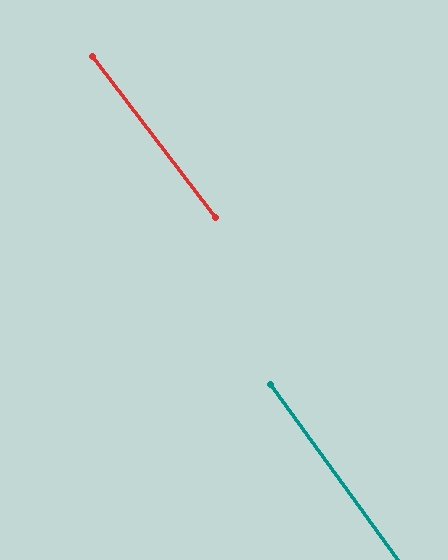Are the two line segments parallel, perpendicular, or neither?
Parallel — their directions differ by only 1.4°.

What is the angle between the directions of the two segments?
Approximately 1 degree.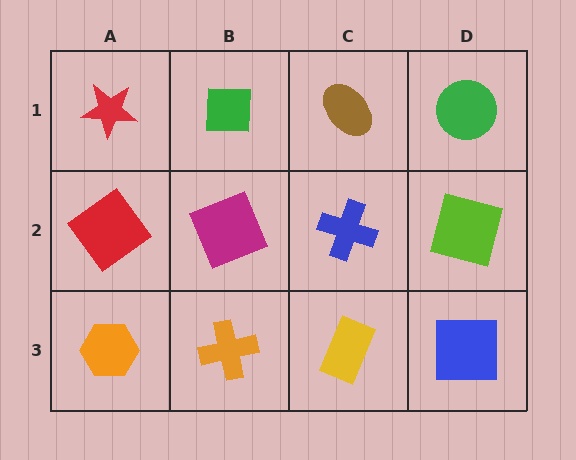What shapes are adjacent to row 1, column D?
A lime square (row 2, column D), a brown ellipse (row 1, column C).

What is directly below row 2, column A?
An orange hexagon.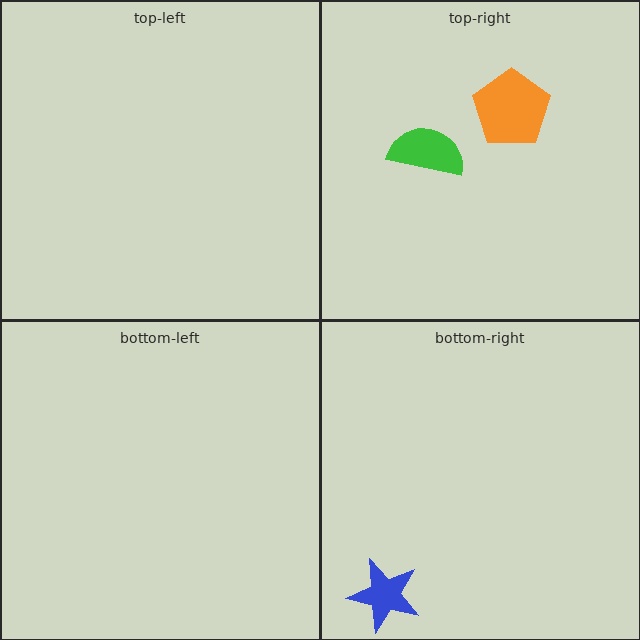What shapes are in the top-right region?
The green semicircle, the orange pentagon.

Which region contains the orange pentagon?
The top-right region.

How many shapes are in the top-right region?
2.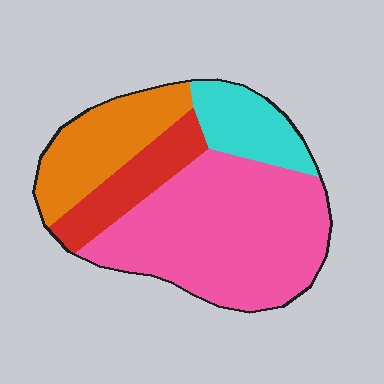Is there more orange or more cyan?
Orange.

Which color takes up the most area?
Pink, at roughly 50%.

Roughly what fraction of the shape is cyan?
Cyan takes up less than a quarter of the shape.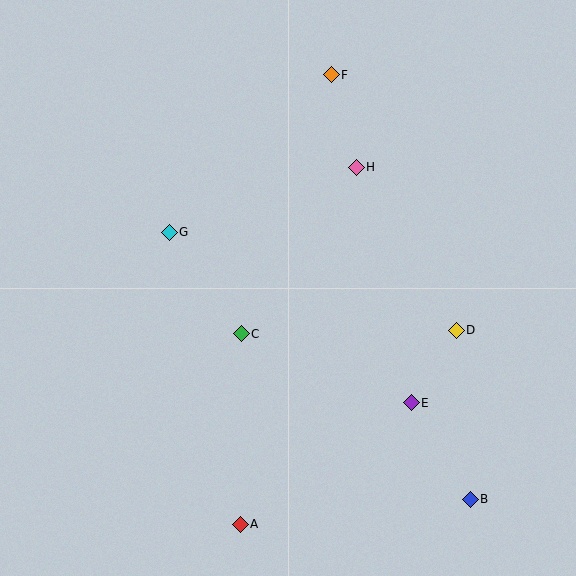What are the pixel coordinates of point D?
Point D is at (456, 330).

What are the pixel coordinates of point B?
Point B is at (470, 499).